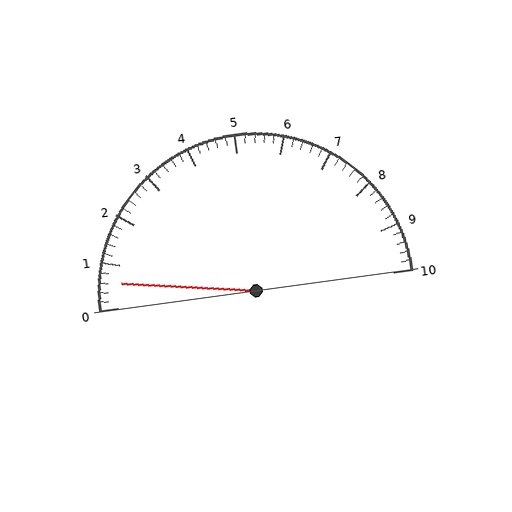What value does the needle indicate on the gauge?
The needle indicates approximately 0.6.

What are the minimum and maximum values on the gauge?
The gauge ranges from 0 to 10.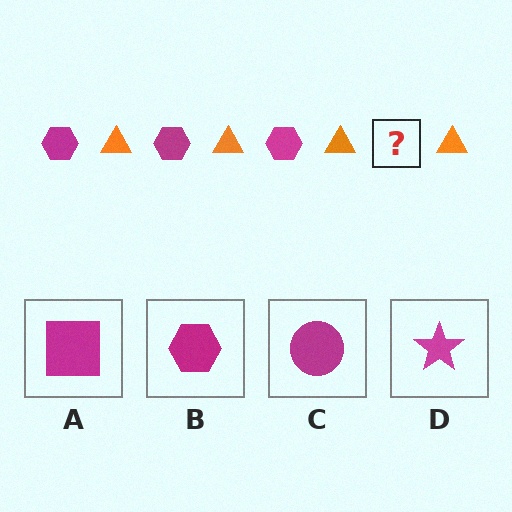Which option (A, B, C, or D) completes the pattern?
B.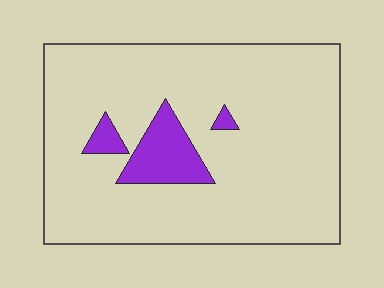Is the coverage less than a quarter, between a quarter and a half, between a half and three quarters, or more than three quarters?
Less than a quarter.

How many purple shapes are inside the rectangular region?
3.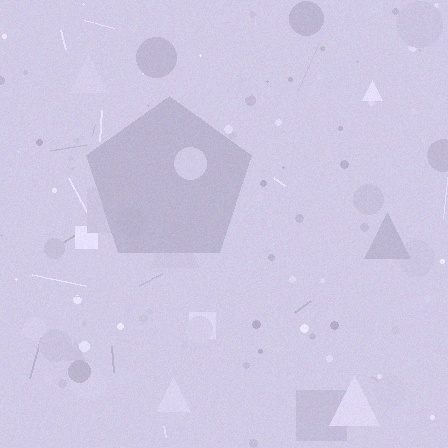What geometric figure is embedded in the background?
A pentagon is embedded in the background.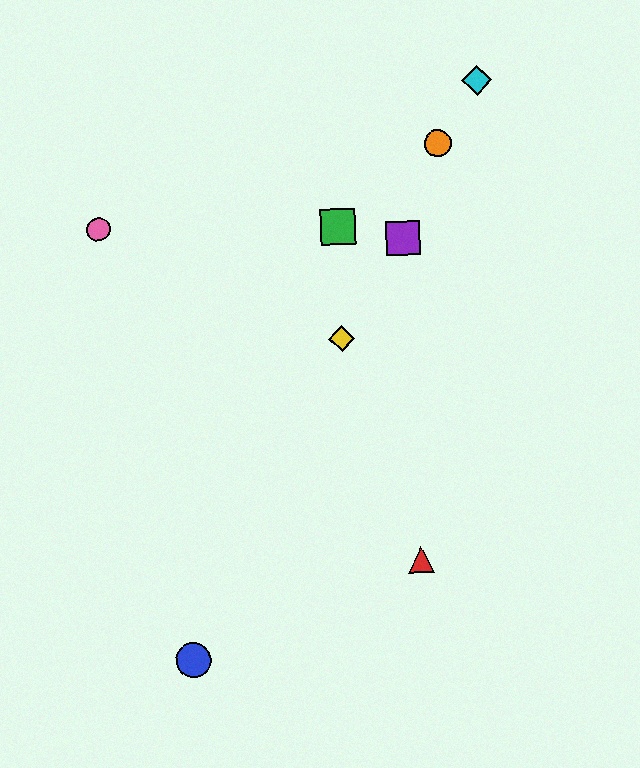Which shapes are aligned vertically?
The green square, the yellow diamond are aligned vertically.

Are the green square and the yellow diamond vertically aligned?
Yes, both are at x≈338.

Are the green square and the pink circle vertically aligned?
No, the green square is at x≈338 and the pink circle is at x≈98.